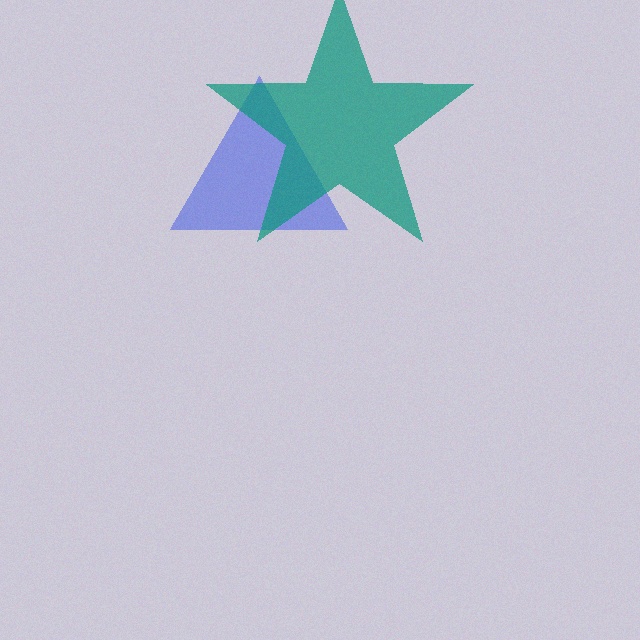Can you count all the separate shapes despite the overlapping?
Yes, there are 2 separate shapes.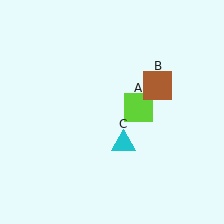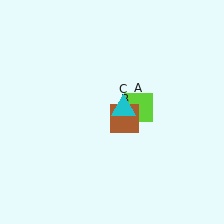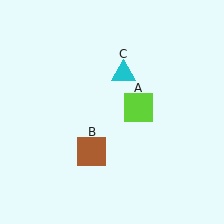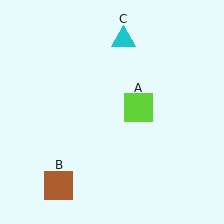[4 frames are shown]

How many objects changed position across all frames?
2 objects changed position: brown square (object B), cyan triangle (object C).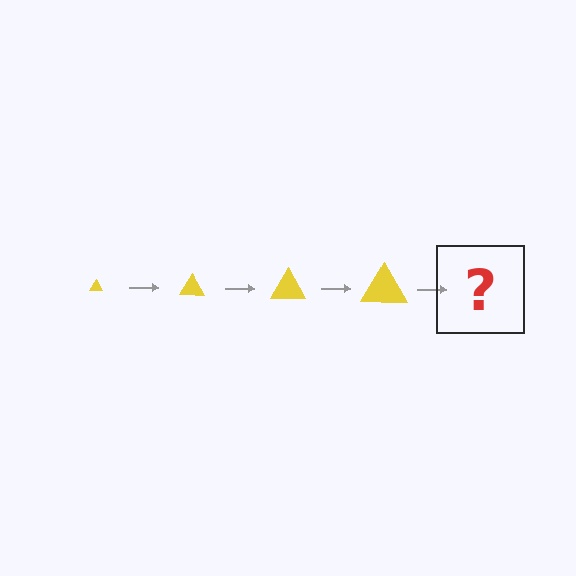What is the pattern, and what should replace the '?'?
The pattern is that the triangle gets progressively larger each step. The '?' should be a yellow triangle, larger than the previous one.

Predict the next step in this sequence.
The next step is a yellow triangle, larger than the previous one.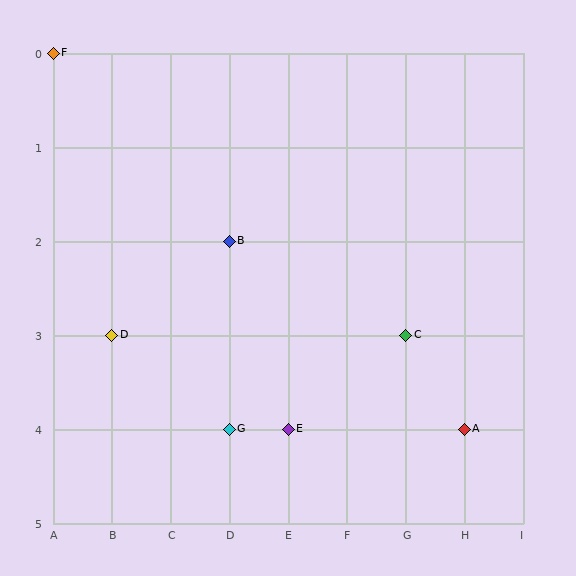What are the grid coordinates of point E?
Point E is at grid coordinates (E, 4).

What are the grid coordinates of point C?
Point C is at grid coordinates (G, 3).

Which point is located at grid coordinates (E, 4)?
Point E is at (E, 4).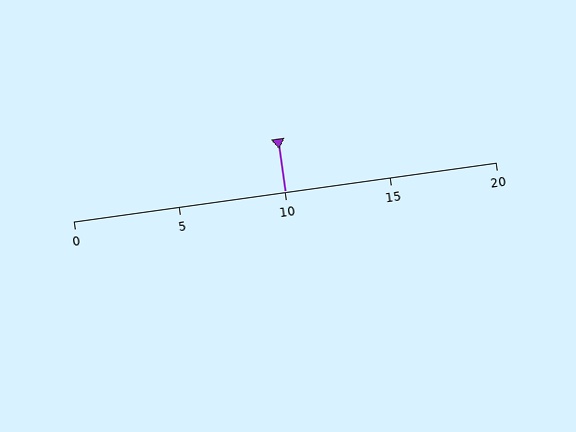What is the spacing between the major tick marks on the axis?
The major ticks are spaced 5 apart.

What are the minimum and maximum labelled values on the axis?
The axis runs from 0 to 20.